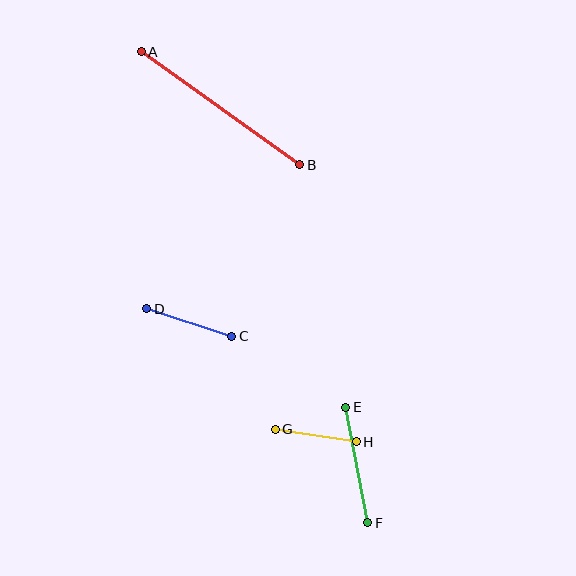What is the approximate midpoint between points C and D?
The midpoint is at approximately (189, 323) pixels.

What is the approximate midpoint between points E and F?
The midpoint is at approximately (357, 465) pixels.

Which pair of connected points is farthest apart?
Points A and B are farthest apart.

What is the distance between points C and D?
The distance is approximately 89 pixels.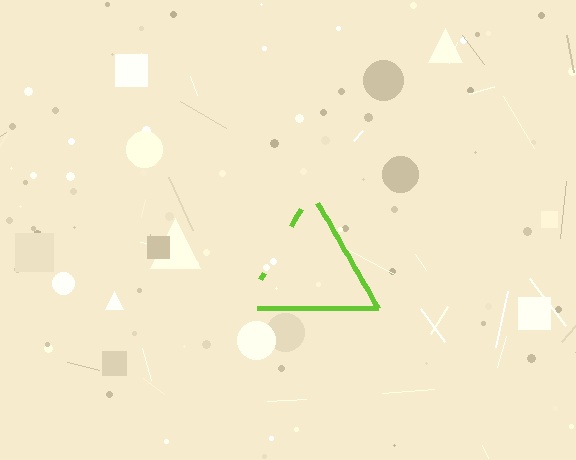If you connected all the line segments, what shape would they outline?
They would outline a triangle.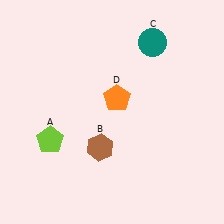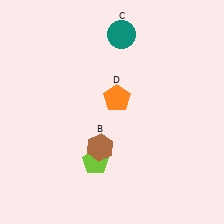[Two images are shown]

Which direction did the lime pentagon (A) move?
The lime pentagon (A) moved right.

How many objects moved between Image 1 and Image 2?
2 objects moved between the two images.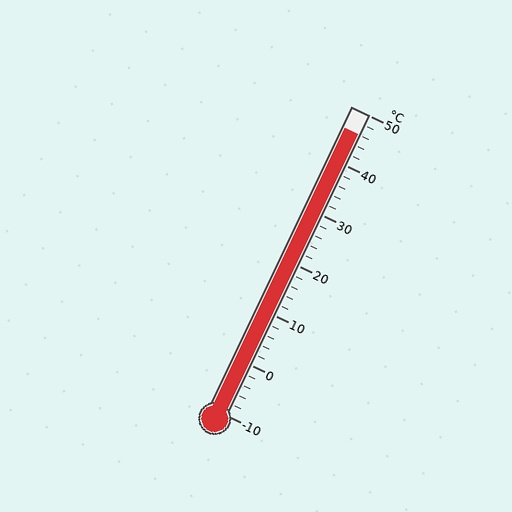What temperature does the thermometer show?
The thermometer shows approximately 46°C.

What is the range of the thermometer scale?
The thermometer scale ranges from -10°C to 50°C.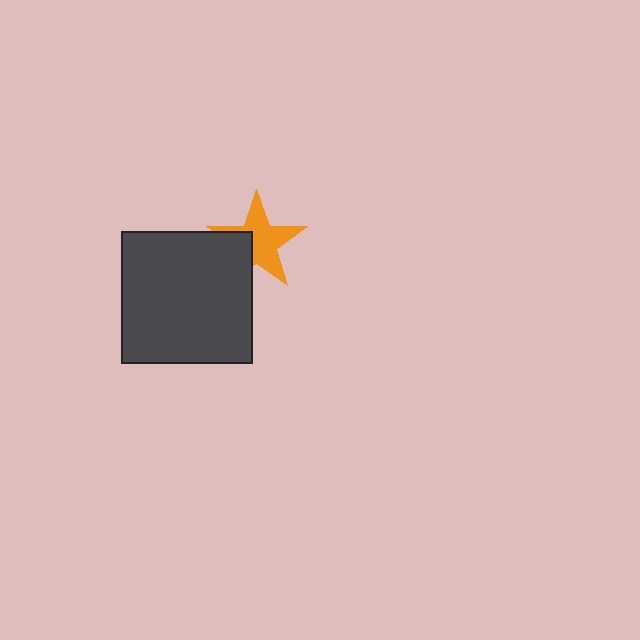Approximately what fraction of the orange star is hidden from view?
Roughly 32% of the orange star is hidden behind the dark gray square.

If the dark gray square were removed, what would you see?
You would see the complete orange star.